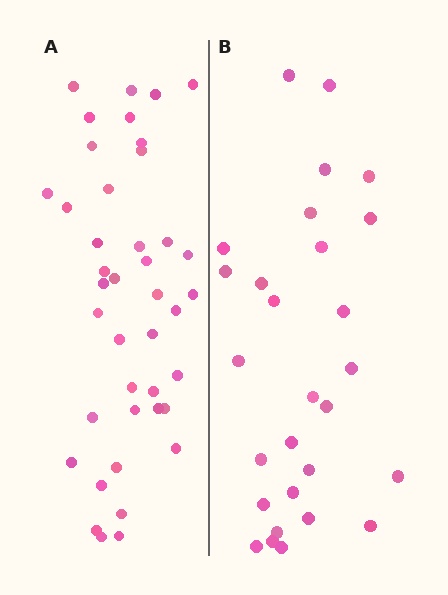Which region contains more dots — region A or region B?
Region A (the left region) has more dots.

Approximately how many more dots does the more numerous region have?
Region A has approximately 15 more dots than region B.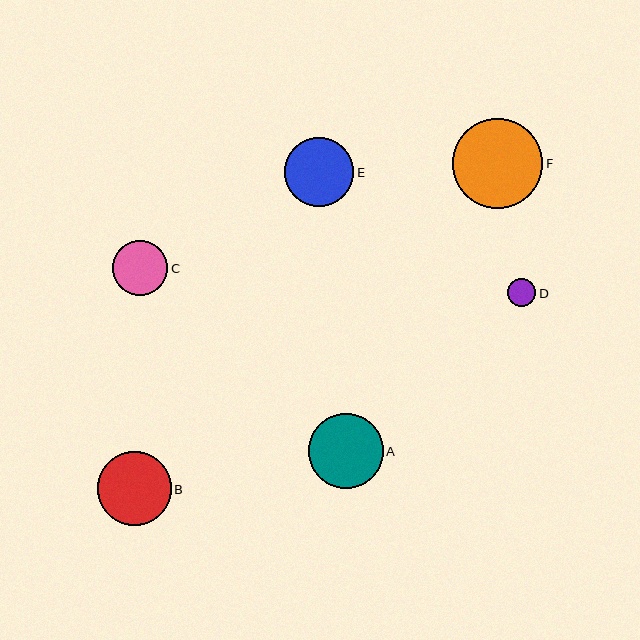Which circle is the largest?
Circle F is the largest with a size of approximately 90 pixels.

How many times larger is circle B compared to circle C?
Circle B is approximately 1.4 times the size of circle C.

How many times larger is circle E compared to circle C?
Circle E is approximately 1.3 times the size of circle C.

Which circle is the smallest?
Circle D is the smallest with a size of approximately 28 pixels.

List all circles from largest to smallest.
From largest to smallest: F, A, B, E, C, D.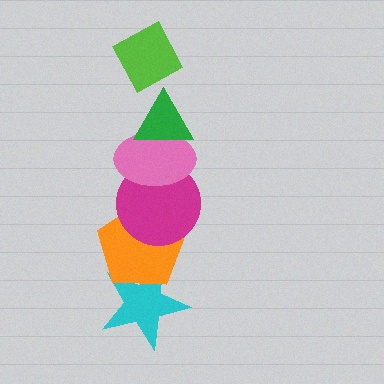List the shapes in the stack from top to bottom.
From top to bottom: the lime diamond, the green triangle, the pink ellipse, the magenta circle, the orange pentagon, the cyan star.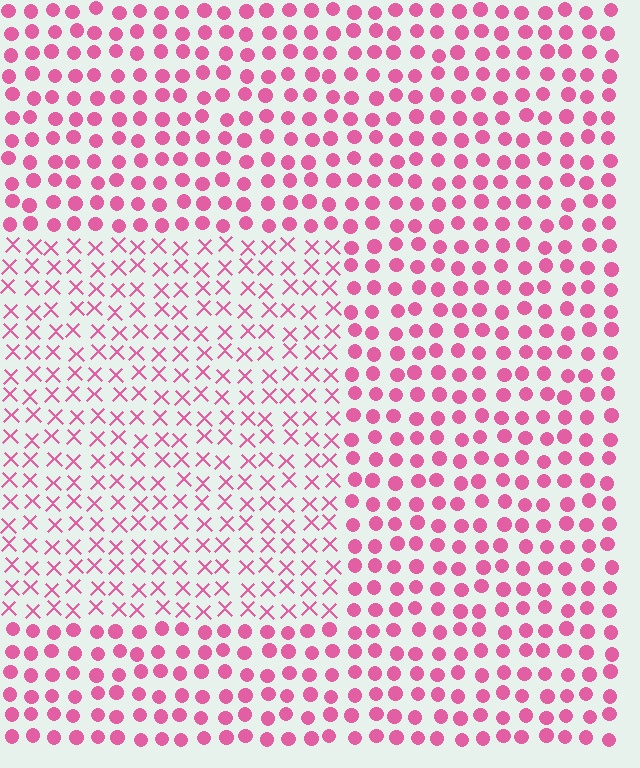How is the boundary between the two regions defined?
The boundary is defined by a change in element shape: X marks inside vs. circles outside. All elements share the same color and spacing.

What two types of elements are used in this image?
The image uses X marks inside the rectangle region and circles outside it.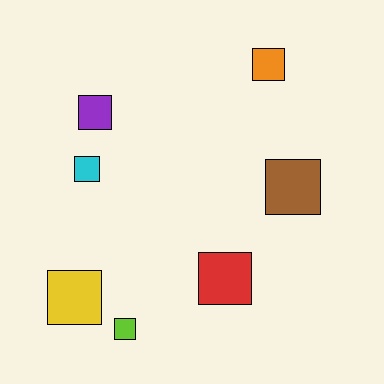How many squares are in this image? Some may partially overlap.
There are 7 squares.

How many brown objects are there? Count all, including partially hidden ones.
There is 1 brown object.